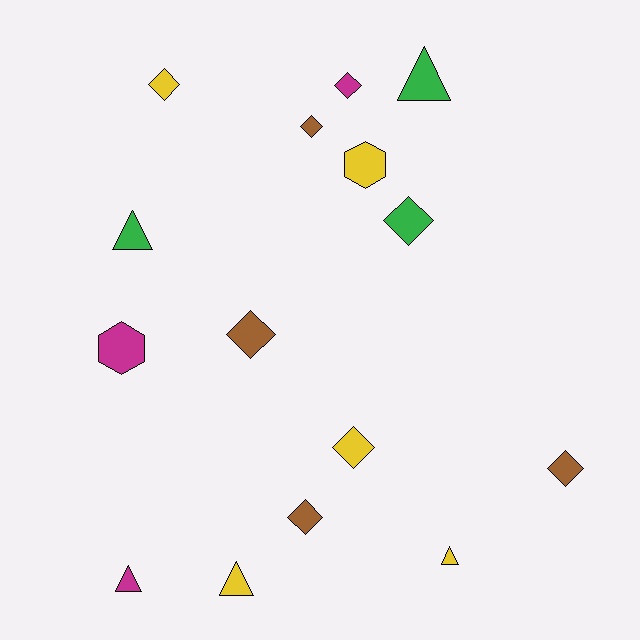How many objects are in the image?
There are 15 objects.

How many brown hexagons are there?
There are no brown hexagons.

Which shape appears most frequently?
Diamond, with 8 objects.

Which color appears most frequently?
Yellow, with 5 objects.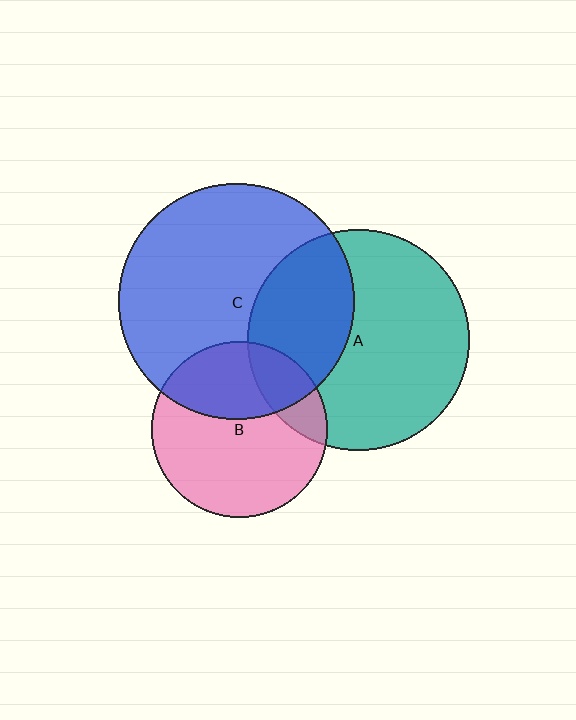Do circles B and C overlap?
Yes.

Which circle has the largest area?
Circle C (blue).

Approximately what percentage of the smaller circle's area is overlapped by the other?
Approximately 35%.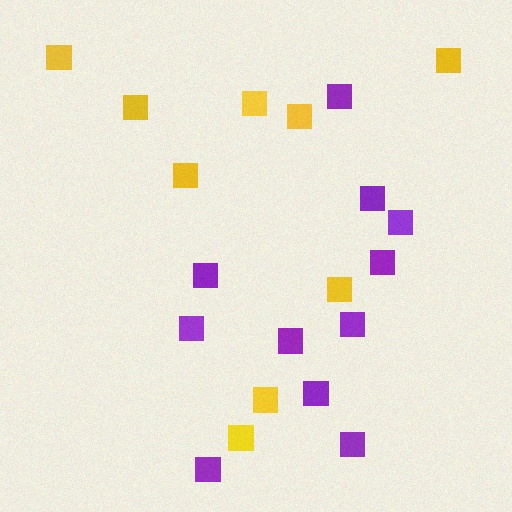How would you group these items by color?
There are 2 groups: one group of yellow squares (9) and one group of purple squares (11).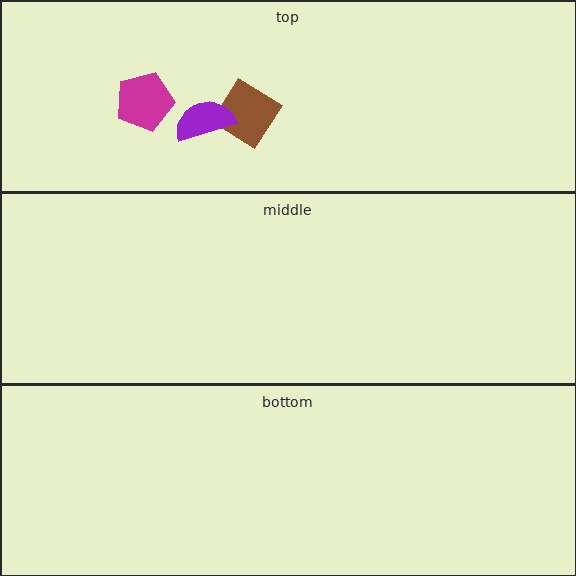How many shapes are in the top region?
3.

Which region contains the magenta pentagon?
The top region.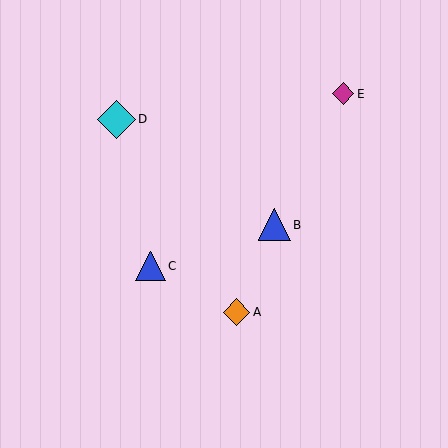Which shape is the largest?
The cyan diamond (labeled D) is the largest.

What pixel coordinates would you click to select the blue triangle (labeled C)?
Click at (151, 266) to select the blue triangle C.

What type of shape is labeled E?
Shape E is a magenta diamond.